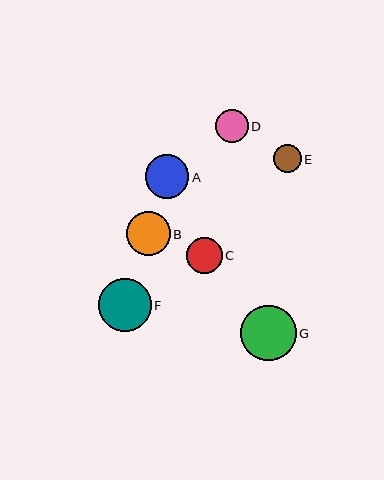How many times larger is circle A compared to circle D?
Circle A is approximately 1.3 times the size of circle D.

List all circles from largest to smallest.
From largest to smallest: G, F, B, A, C, D, E.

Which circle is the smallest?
Circle E is the smallest with a size of approximately 28 pixels.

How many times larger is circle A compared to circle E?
Circle A is approximately 1.6 times the size of circle E.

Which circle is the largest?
Circle G is the largest with a size of approximately 56 pixels.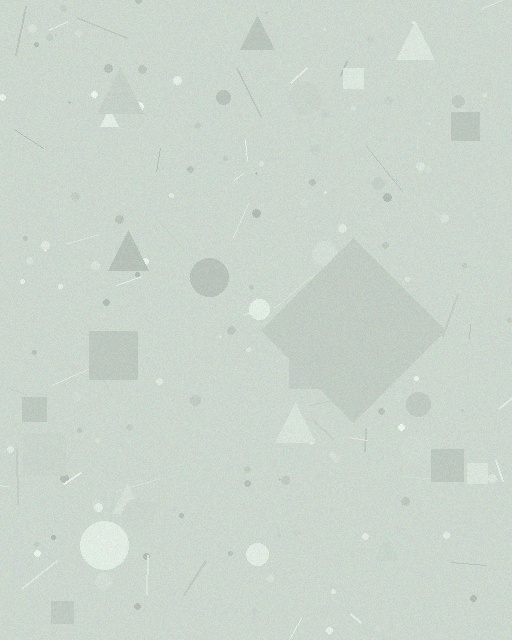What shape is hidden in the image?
A diamond is hidden in the image.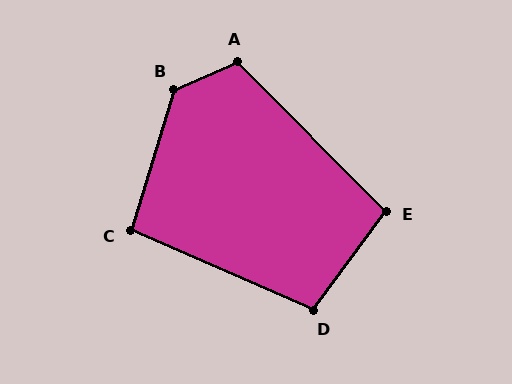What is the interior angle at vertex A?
Approximately 111 degrees (obtuse).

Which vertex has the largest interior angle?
B, at approximately 131 degrees.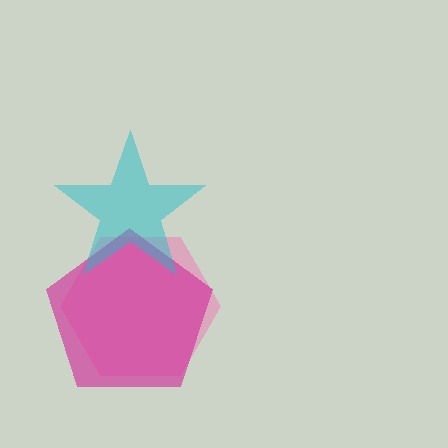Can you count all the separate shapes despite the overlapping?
Yes, there are 3 separate shapes.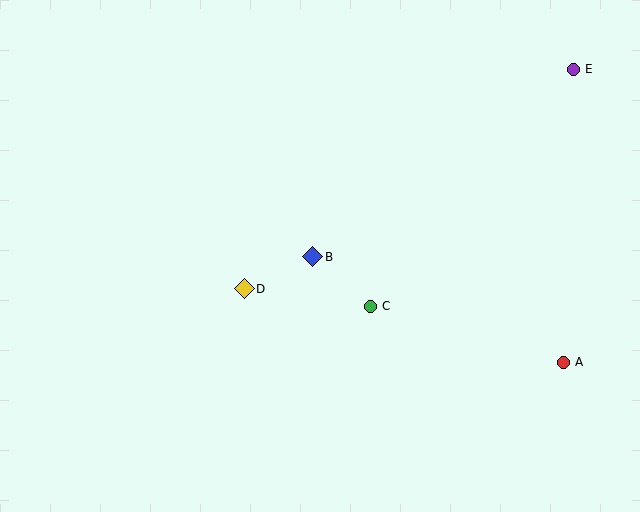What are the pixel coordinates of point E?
Point E is at (573, 69).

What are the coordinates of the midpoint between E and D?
The midpoint between E and D is at (409, 179).